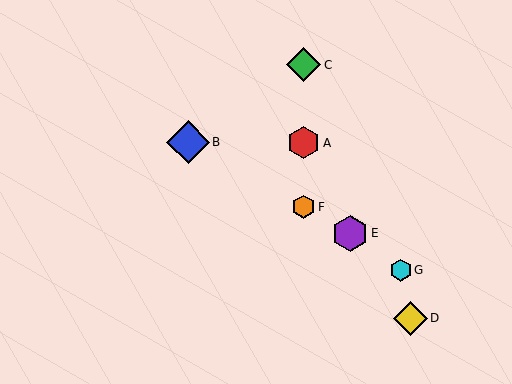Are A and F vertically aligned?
Yes, both are at x≈304.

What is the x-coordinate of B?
Object B is at x≈188.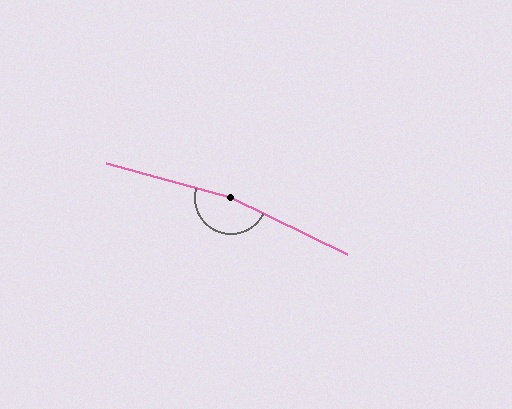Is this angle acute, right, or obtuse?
It is obtuse.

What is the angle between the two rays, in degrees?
Approximately 170 degrees.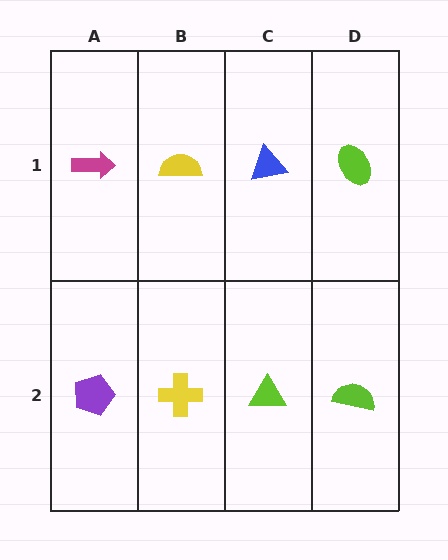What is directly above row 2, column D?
A lime ellipse.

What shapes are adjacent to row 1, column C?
A lime triangle (row 2, column C), a yellow semicircle (row 1, column B), a lime ellipse (row 1, column D).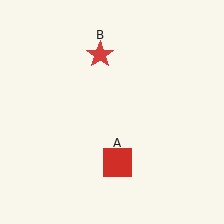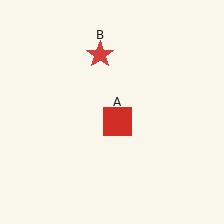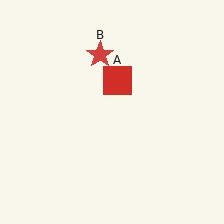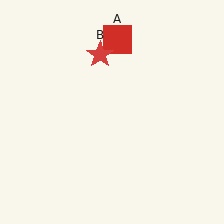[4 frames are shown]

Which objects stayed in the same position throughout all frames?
Red star (object B) remained stationary.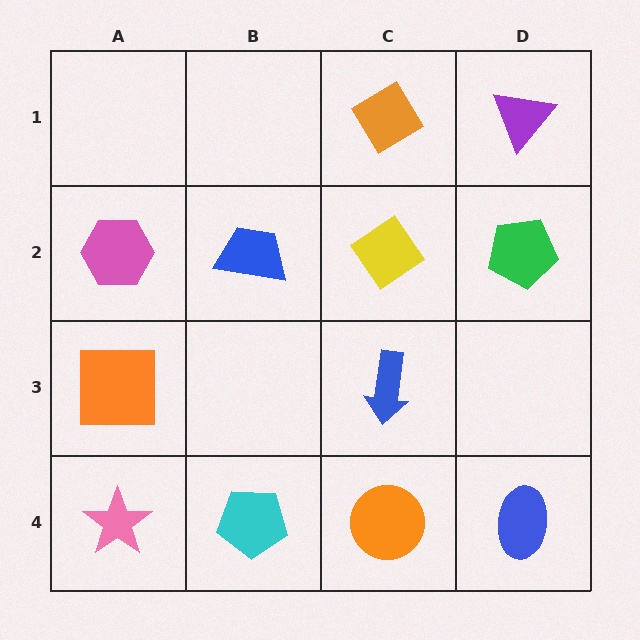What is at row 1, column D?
A purple triangle.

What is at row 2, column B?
A blue trapezoid.